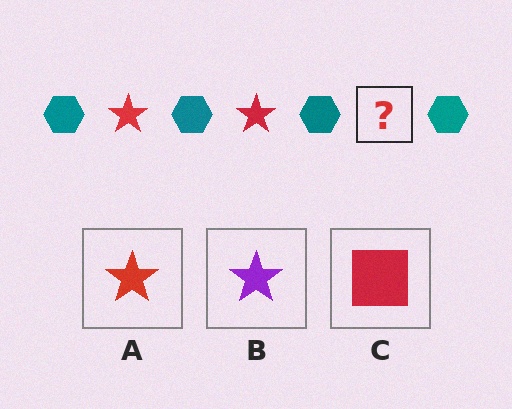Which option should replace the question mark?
Option A.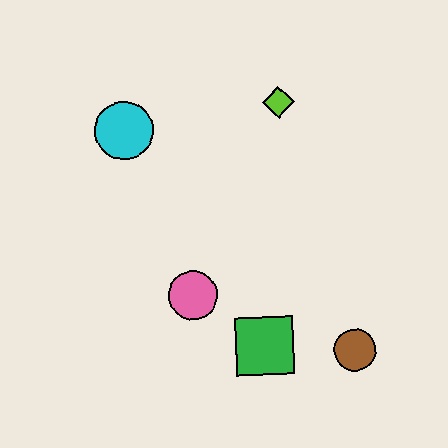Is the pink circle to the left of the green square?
Yes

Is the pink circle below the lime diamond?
Yes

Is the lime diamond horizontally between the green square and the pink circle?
No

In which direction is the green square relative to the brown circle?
The green square is to the left of the brown circle.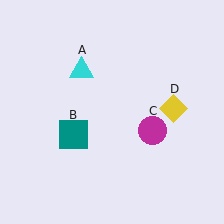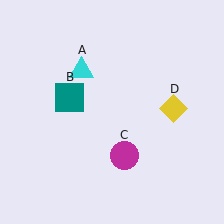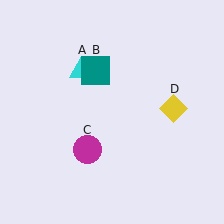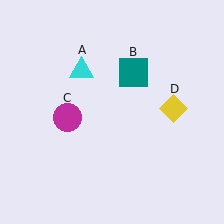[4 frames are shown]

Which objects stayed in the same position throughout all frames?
Cyan triangle (object A) and yellow diamond (object D) remained stationary.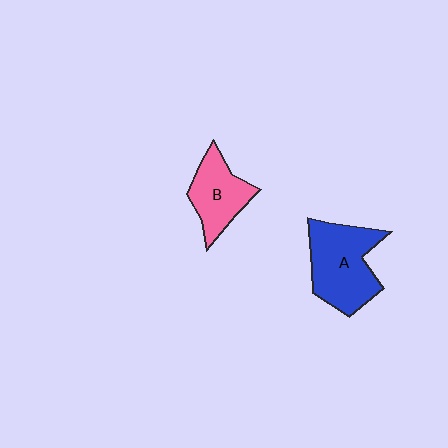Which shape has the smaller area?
Shape B (pink).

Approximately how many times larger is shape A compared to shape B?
Approximately 1.5 times.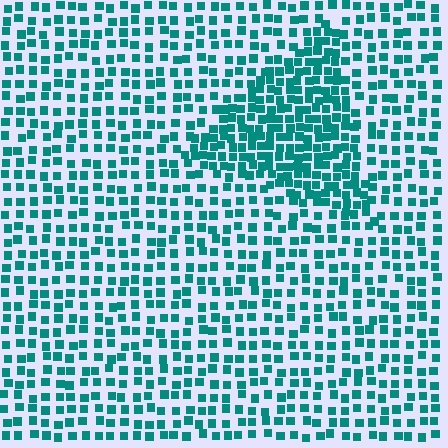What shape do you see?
I see a triangle.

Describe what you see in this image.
The image contains small teal elements arranged at two different densities. A triangle-shaped region is visible where the elements are more densely packed than the surrounding area.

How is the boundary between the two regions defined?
The boundary is defined by a change in element density (approximately 1.9x ratio). All elements are the same color, size, and shape.